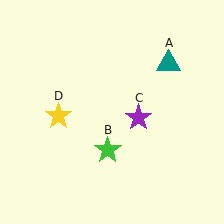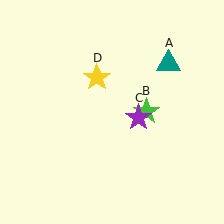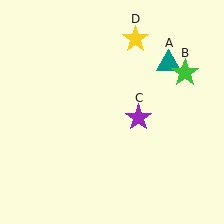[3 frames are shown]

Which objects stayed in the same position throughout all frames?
Teal triangle (object A) and purple star (object C) remained stationary.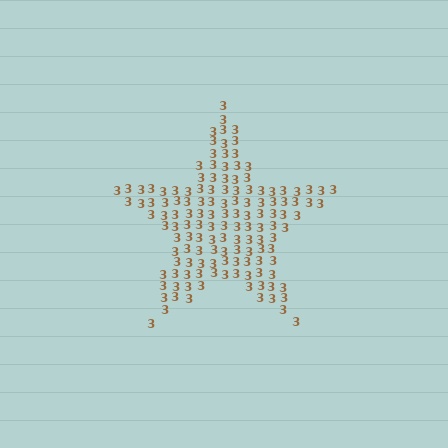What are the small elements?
The small elements are digit 3's.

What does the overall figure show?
The overall figure shows a star.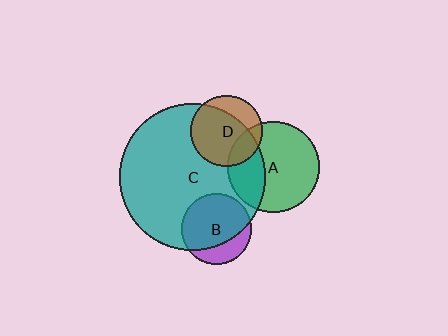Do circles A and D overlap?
Yes.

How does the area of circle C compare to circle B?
Approximately 4.3 times.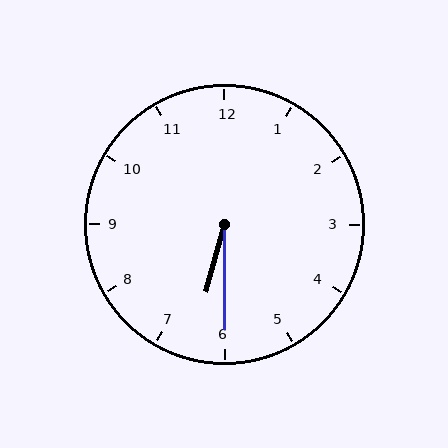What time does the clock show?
6:30.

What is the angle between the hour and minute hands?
Approximately 15 degrees.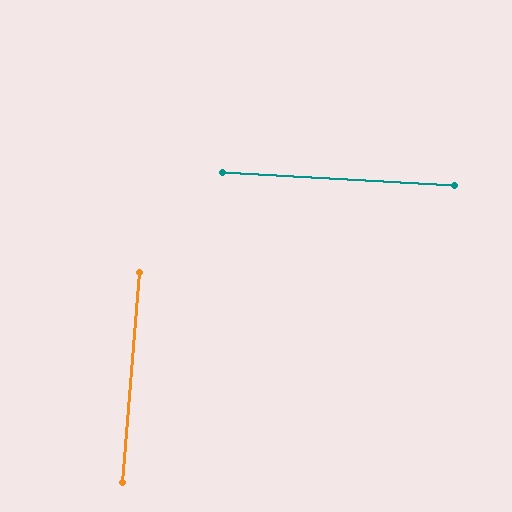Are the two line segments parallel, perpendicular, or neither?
Perpendicular — they meet at approximately 89°.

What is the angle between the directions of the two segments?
Approximately 89 degrees.